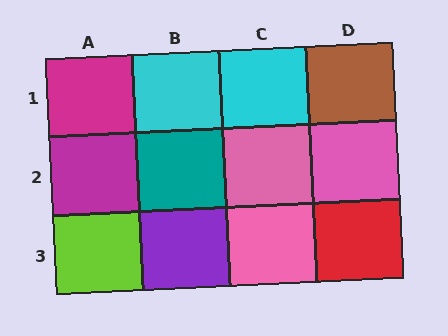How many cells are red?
1 cell is red.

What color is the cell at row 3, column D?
Red.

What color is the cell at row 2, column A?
Magenta.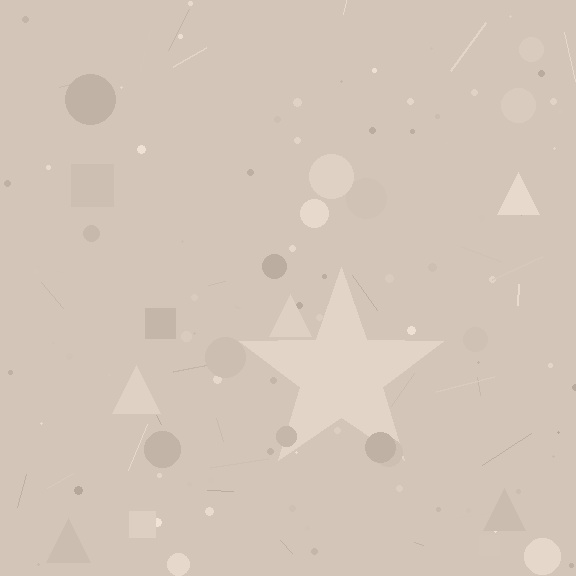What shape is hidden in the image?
A star is hidden in the image.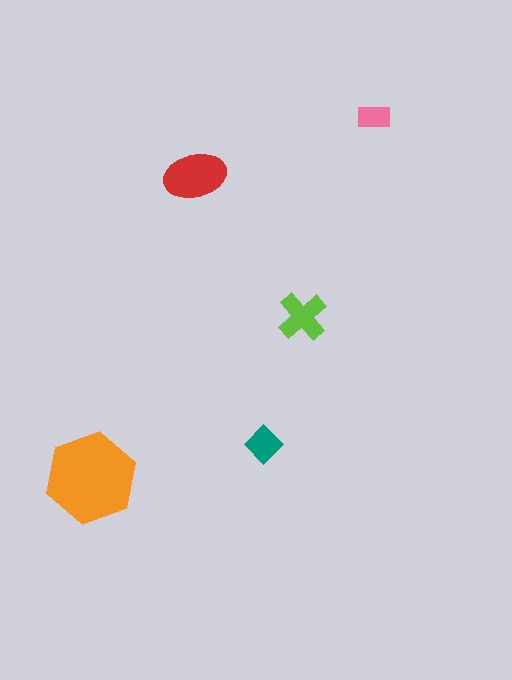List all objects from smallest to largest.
The pink rectangle, the teal diamond, the lime cross, the red ellipse, the orange hexagon.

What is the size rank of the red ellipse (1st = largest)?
2nd.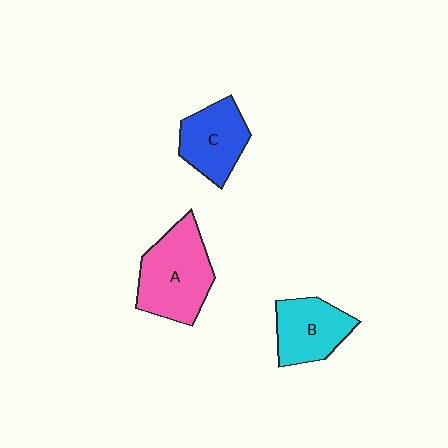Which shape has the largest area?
Shape A (pink).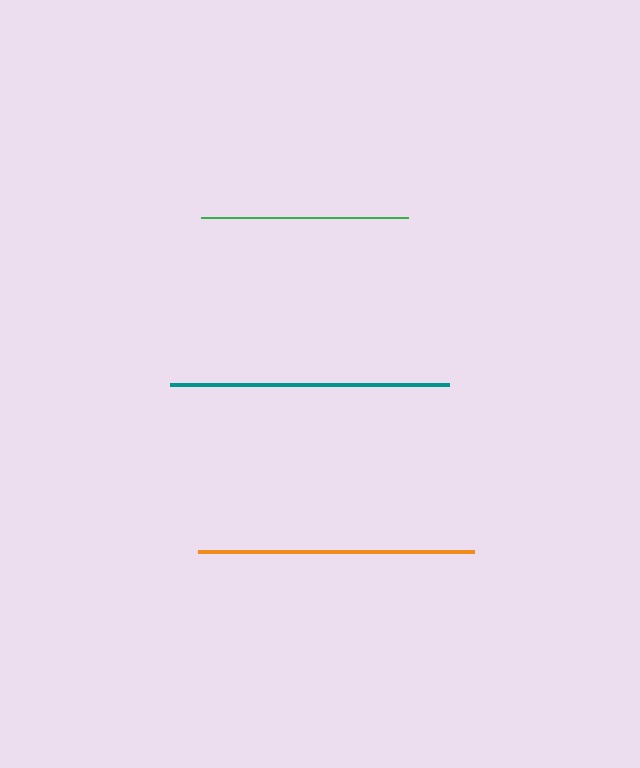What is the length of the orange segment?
The orange segment is approximately 276 pixels long.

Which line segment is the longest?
The teal line is the longest at approximately 279 pixels.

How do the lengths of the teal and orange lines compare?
The teal and orange lines are approximately the same length.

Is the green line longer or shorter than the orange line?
The orange line is longer than the green line.